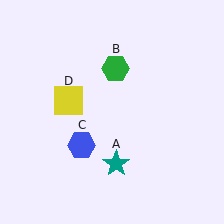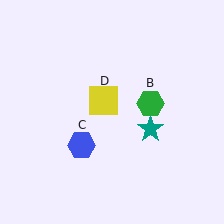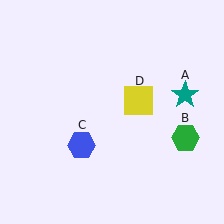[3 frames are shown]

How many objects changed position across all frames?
3 objects changed position: teal star (object A), green hexagon (object B), yellow square (object D).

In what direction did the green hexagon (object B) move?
The green hexagon (object B) moved down and to the right.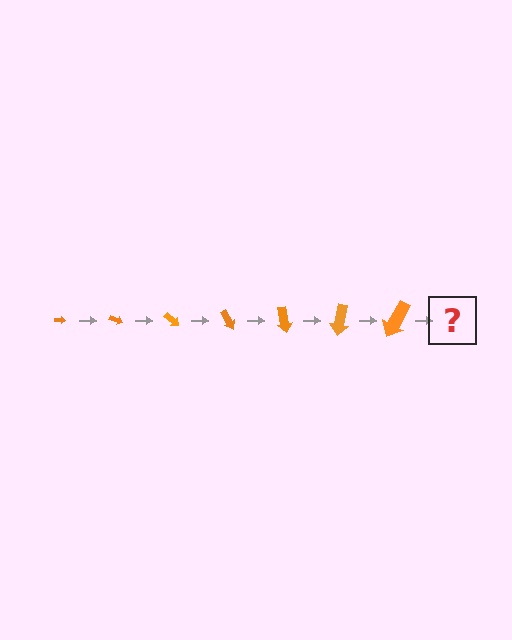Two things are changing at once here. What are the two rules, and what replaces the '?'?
The two rules are that the arrow grows larger each step and it rotates 20 degrees each step. The '?' should be an arrow, larger than the previous one and rotated 140 degrees from the start.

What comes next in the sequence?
The next element should be an arrow, larger than the previous one and rotated 140 degrees from the start.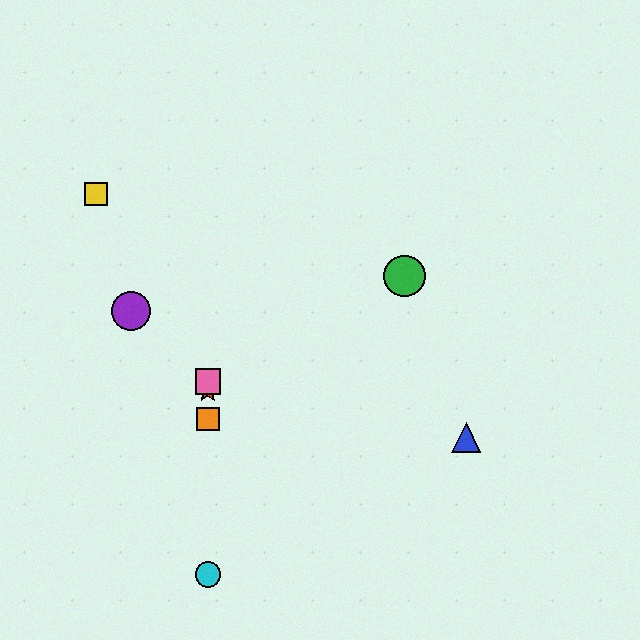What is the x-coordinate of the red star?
The red star is at x≈208.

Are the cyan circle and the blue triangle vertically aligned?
No, the cyan circle is at x≈208 and the blue triangle is at x≈466.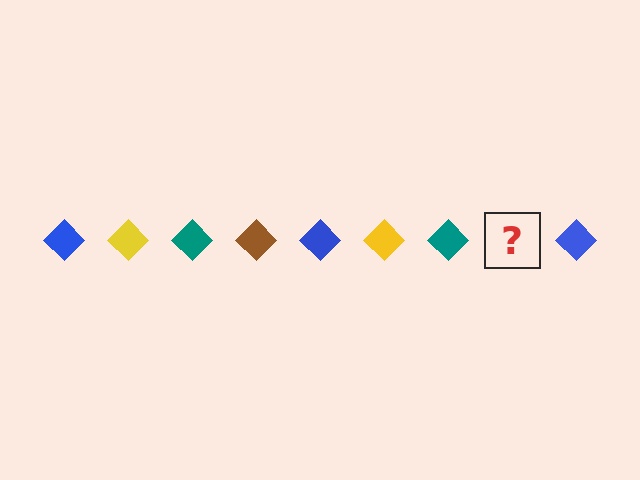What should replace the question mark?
The question mark should be replaced with a brown diamond.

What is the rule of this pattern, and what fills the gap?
The rule is that the pattern cycles through blue, yellow, teal, brown diamonds. The gap should be filled with a brown diamond.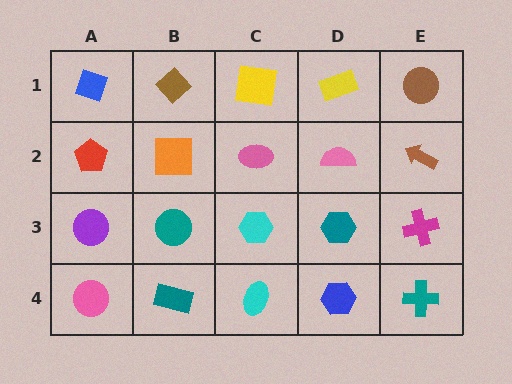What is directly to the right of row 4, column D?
A teal cross.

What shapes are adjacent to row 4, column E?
A magenta cross (row 3, column E), a blue hexagon (row 4, column D).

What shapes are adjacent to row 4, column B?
A teal circle (row 3, column B), a pink circle (row 4, column A), a cyan ellipse (row 4, column C).